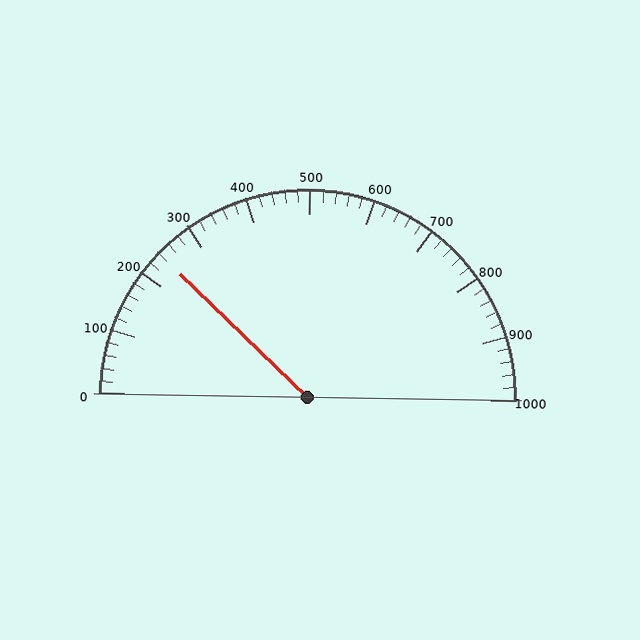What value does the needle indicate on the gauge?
The needle indicates approximately 240.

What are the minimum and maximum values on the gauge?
The gauge ranges from 0 to 1000.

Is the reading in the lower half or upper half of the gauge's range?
The reading is in the lower half of the range (0 to 1000).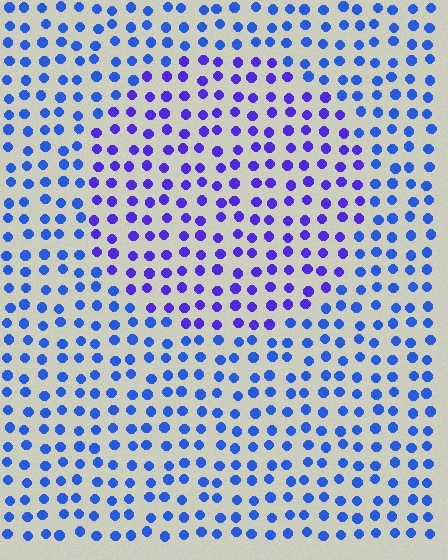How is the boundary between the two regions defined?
The boundary is defined purely by a slight shift in hue (about 32 degrees). Spacing, size, and orientation are identical on both sides.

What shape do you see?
I see a circle.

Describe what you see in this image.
The image is filled with small blue elements in a uniform arrangement. A circle-shaped region is visible where the elements are tinted to a slightly different hue, forming a subtle color boundary.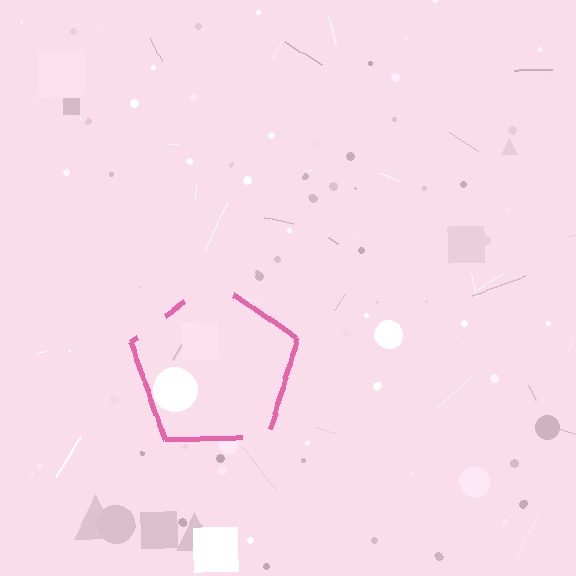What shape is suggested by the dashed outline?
The dashed outline suggests a pentagon.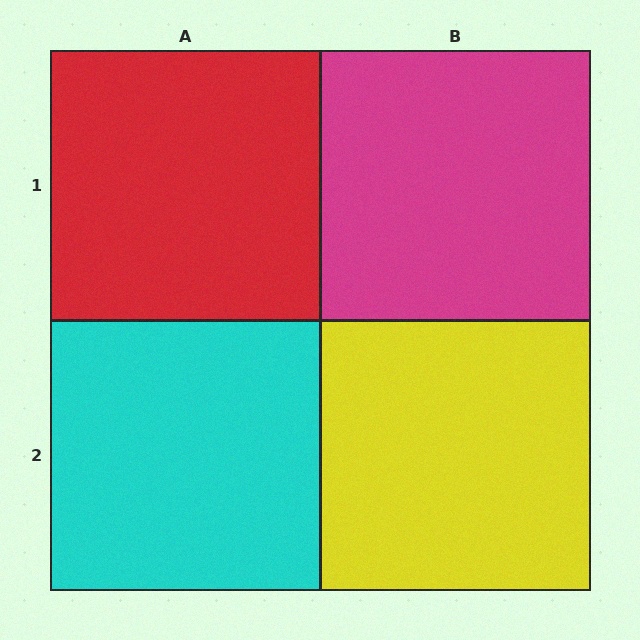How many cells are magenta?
1 cell is magenta.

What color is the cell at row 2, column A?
Cyan.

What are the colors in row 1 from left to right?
Red, magenta.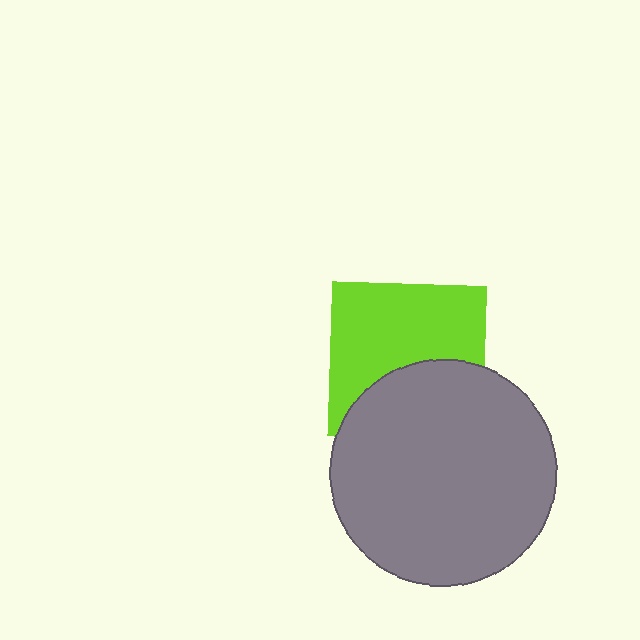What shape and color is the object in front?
The object in front is a gray circle.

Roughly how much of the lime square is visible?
About half of it is visible (roughly 60%).